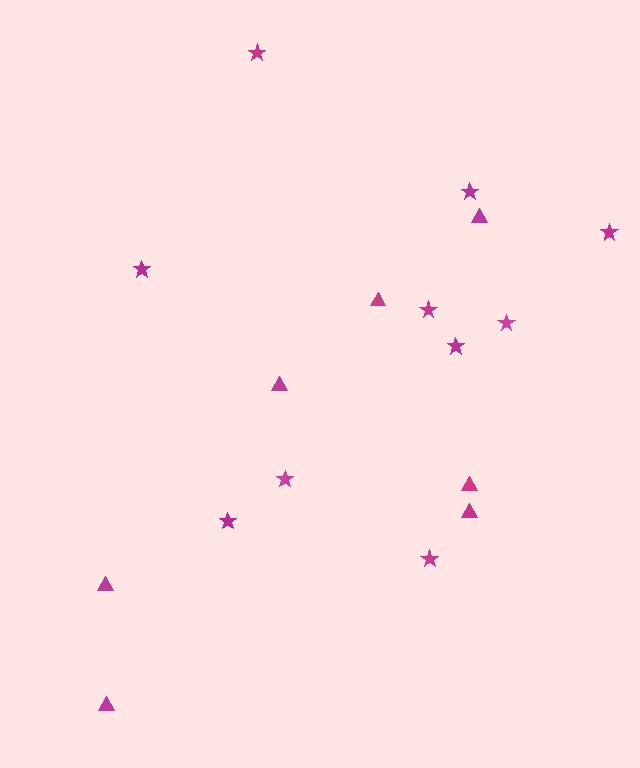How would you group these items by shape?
There are 2 groups: one group of stars (10) and one group of triangles (7).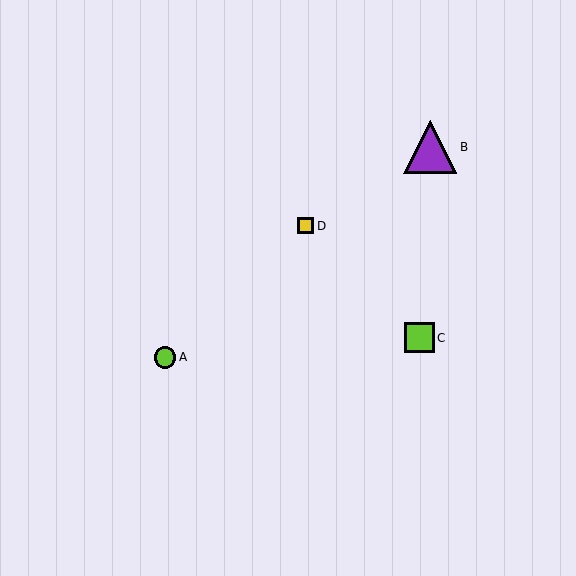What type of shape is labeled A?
Shape A is a lime circle.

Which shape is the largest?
The purple triangle (labeled B) is the largest.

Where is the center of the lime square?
The center of the lime square is at (419, 338).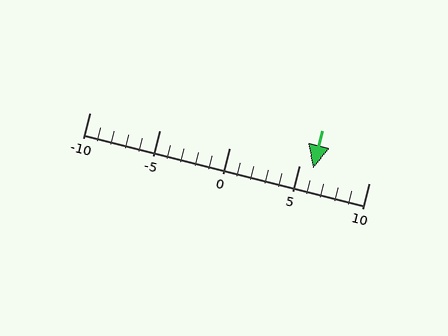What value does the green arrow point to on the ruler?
The green arrow points to approximately 6.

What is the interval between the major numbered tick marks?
The major tick marks are spaced 5 units apart.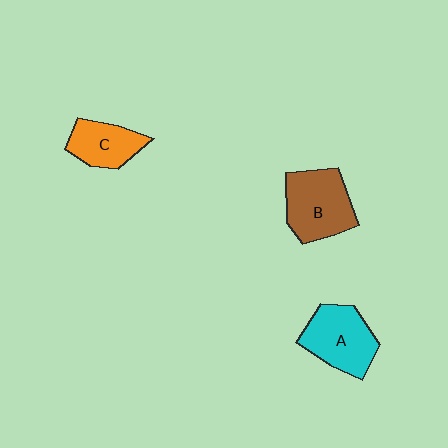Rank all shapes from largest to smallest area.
From largest to smallest: B (brown), A (cyan), C (orange).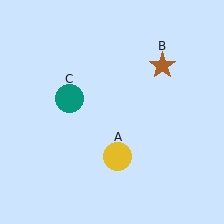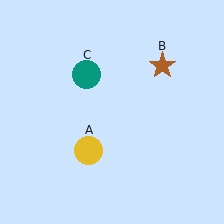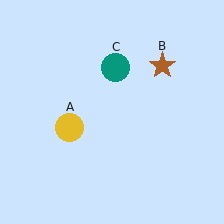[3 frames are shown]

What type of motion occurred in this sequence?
The yellow circle (object A), teal circle (object C) rotated clockwise around the center of the scene.